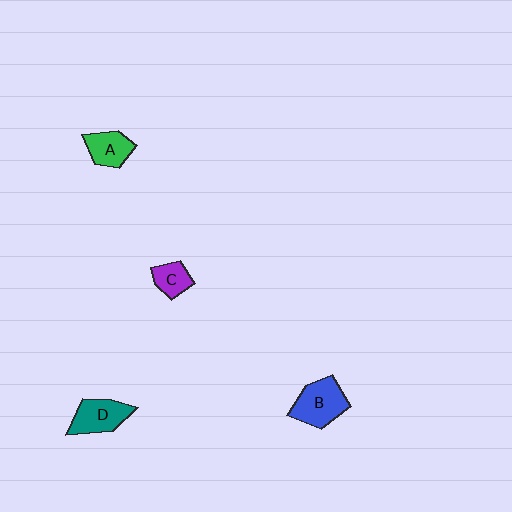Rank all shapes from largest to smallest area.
From largest to smallest: B (blue), D (teal), A (green), C (purple).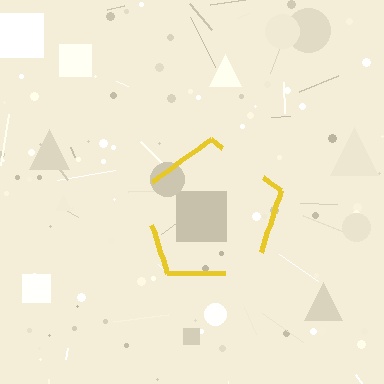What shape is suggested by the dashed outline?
The dashed outline suggests a pentagon.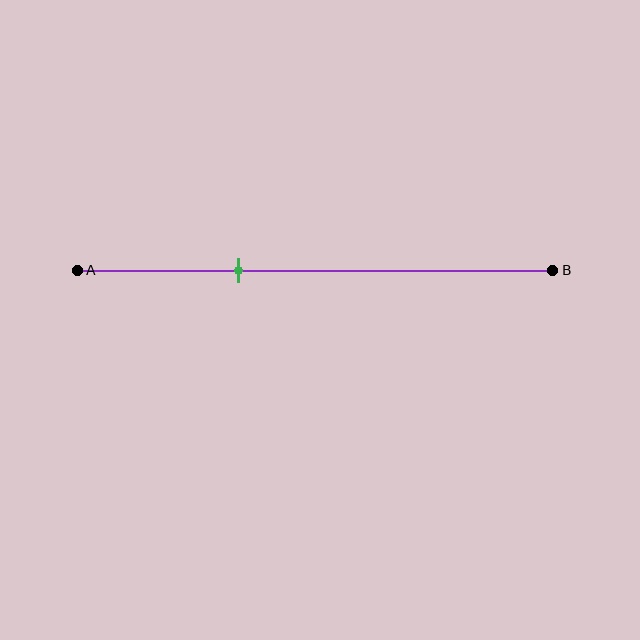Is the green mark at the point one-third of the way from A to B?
Yes, the mark is approximately at the one-third point.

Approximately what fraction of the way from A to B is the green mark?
The green mark is approximately 35% of the way from A to B.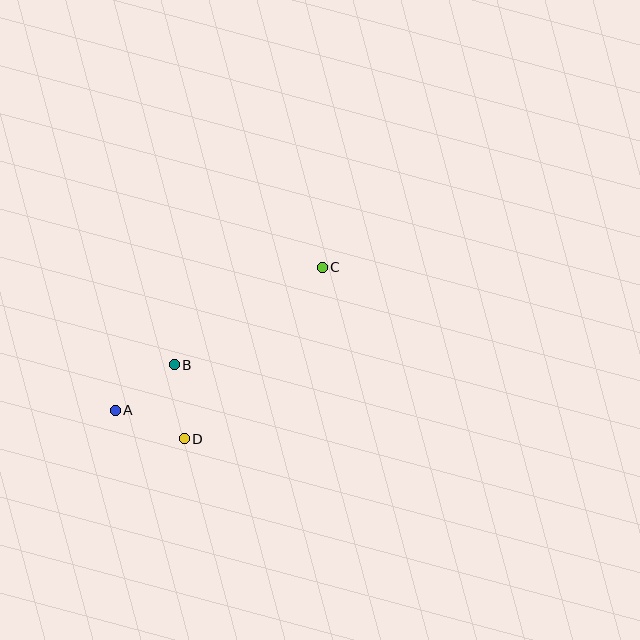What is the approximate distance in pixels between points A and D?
The distance between A and D is approximately 74 pixels.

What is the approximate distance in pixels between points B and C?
The distance between B and C is approximately 177 pixels.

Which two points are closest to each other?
Points A and B are closest to each other.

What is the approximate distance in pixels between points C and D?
The distance between C and D is approximately 220 pixels.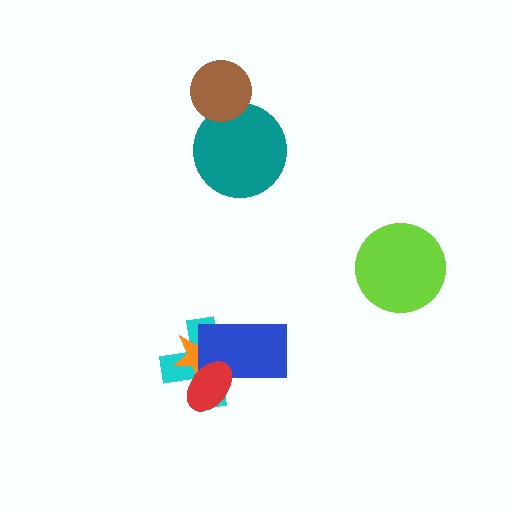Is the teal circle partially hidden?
Yes, it is partially covered by another shape.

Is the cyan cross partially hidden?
Yes, it is partially covered by another shape.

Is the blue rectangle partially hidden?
Yes, it is partially covered by another shape.